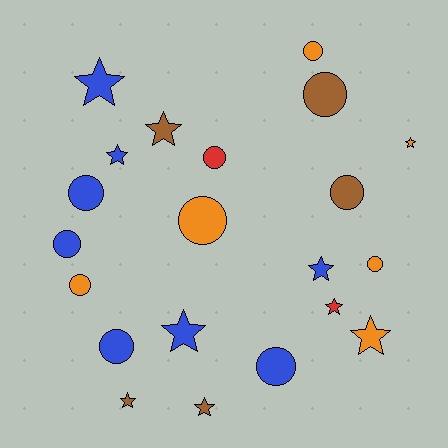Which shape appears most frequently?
Circle, with 11 objects.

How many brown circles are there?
There are 2 brown circles.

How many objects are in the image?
There are 21 objects.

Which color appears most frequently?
Blue, with 8 objects.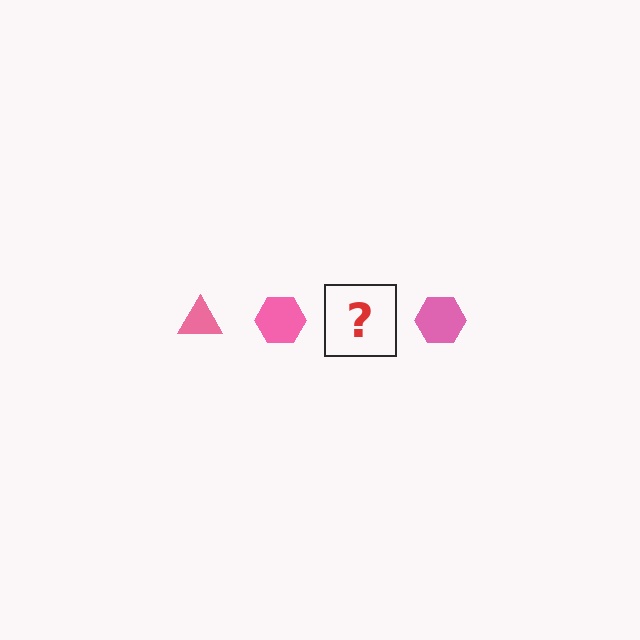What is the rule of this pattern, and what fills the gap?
The rule is that the pattern cycles through triangle, hexagon shapes in pink. The gap should be filled with a pink triangle.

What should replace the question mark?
The question mark should be replaced with a pink triangle.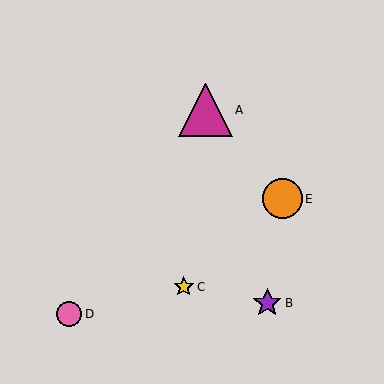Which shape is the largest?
The magenta triangle (labeled A) is the largest.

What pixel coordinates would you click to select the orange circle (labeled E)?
Click at (283, 199) to select the orange circle E.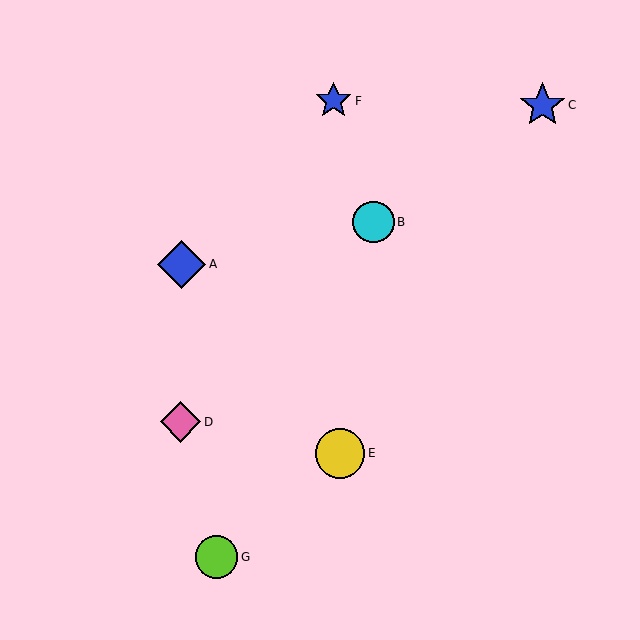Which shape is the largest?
The yellow circle (labeled E) is the largest.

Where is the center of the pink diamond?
The center of the pink diamond is at (181, 422).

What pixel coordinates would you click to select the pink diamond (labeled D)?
Click at (181, 422) to select the pink diamond D.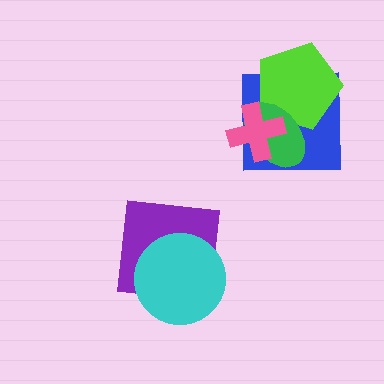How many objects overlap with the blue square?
3 objects overlap with the blue square.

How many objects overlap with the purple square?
1 object overlaps with the purple square.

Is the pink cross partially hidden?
No, no other shape covers it.